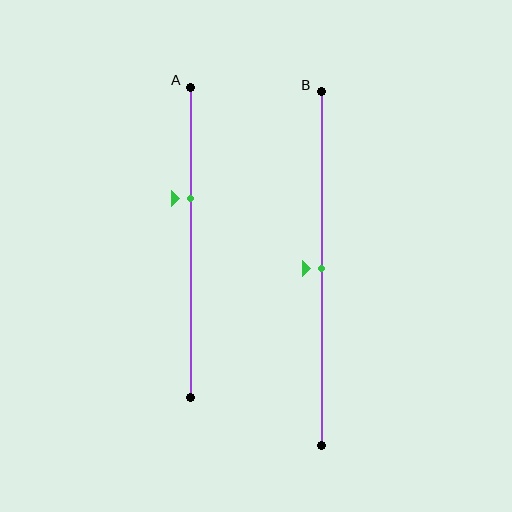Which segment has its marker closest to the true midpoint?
Segment B has its marker closest to the true midpoint.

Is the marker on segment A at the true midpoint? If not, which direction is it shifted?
No, the marker on segment A is shifted upward by about 14% of the segment length.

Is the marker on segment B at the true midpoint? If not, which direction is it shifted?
Yes, the marker on segment B is at the true midpoint.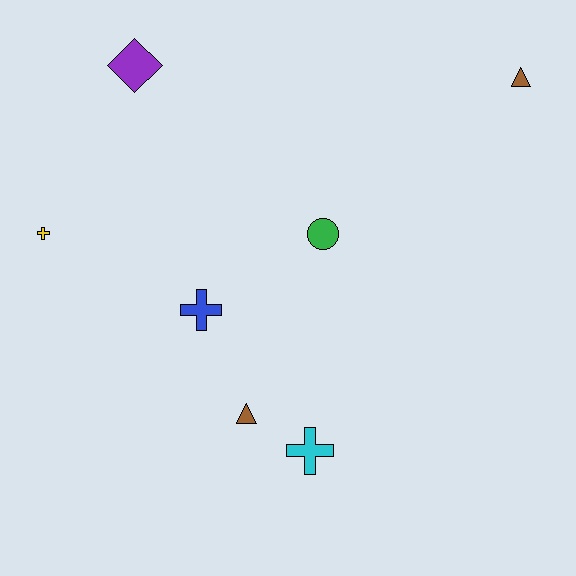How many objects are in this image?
There are 7 objects.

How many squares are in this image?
There are no squares.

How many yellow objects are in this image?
There is 1 yellow object.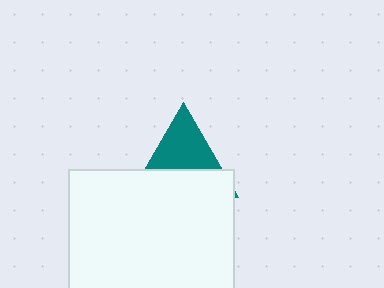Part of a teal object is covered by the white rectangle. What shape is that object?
It is a triangle.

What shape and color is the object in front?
The object in front is a white rectangle.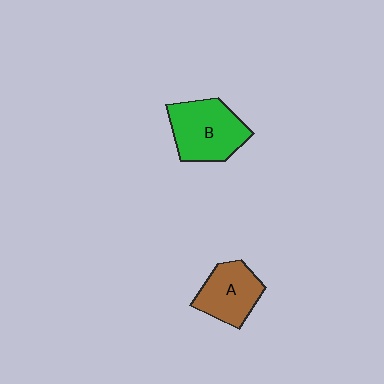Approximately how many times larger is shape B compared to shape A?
Approximately 1.3 times.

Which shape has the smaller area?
Shape A (brown).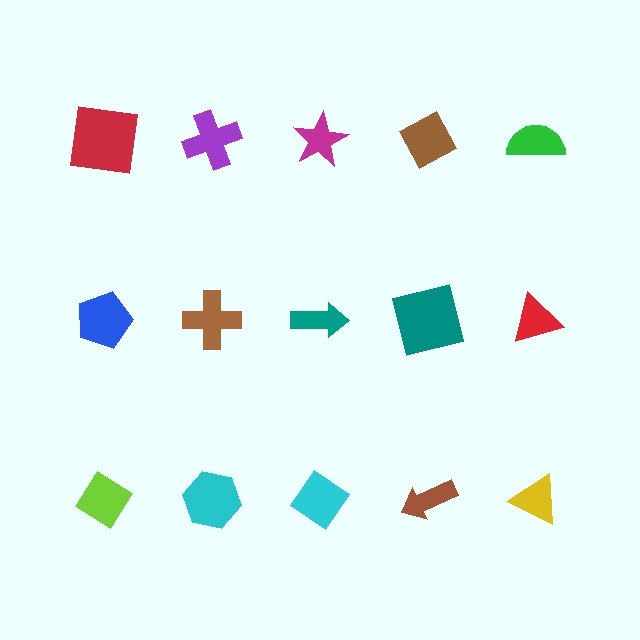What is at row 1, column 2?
A purple cross.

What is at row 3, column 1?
A lime diamond.